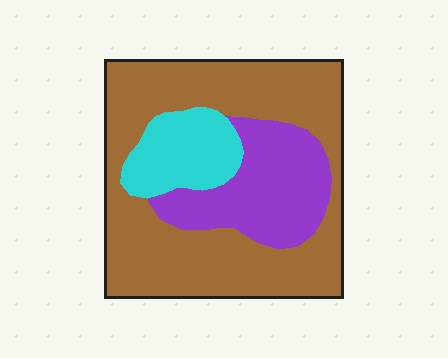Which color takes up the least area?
Cyan, at roughly 15%.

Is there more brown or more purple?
Brown.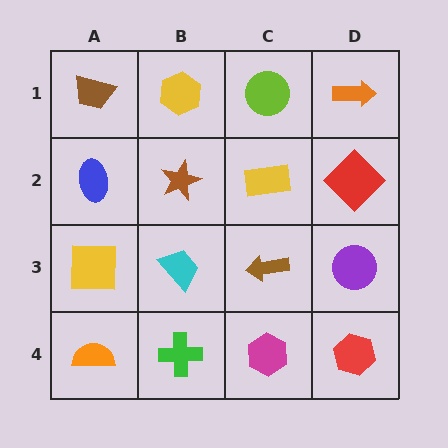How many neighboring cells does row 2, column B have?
4.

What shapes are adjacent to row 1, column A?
A blue ellipse (row 2, column A), a yellow hexagon (row 1, column B).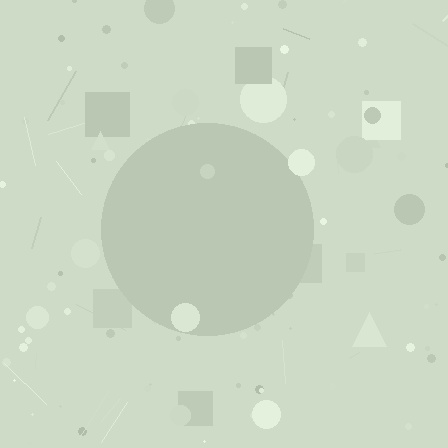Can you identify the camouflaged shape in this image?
The camouflaged shape is a circle.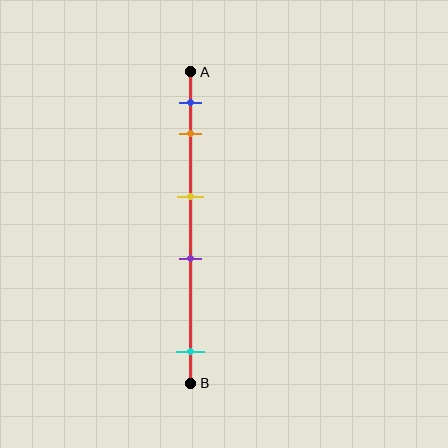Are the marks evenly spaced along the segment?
No, the marks are not evenly spaced.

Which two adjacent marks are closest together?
The blue and orange marks are the closest adjacent pair.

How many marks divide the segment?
There are 5 marks dividing the segment.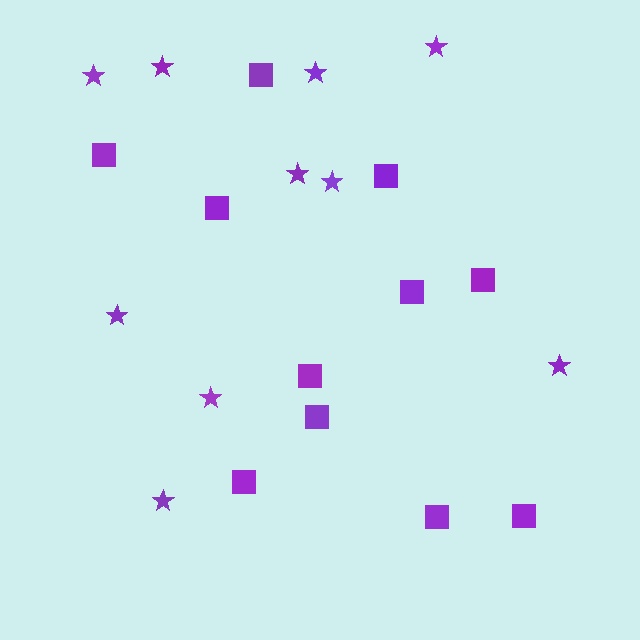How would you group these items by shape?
There are 2 groups: one group of stars (10) and one group of squares (11).